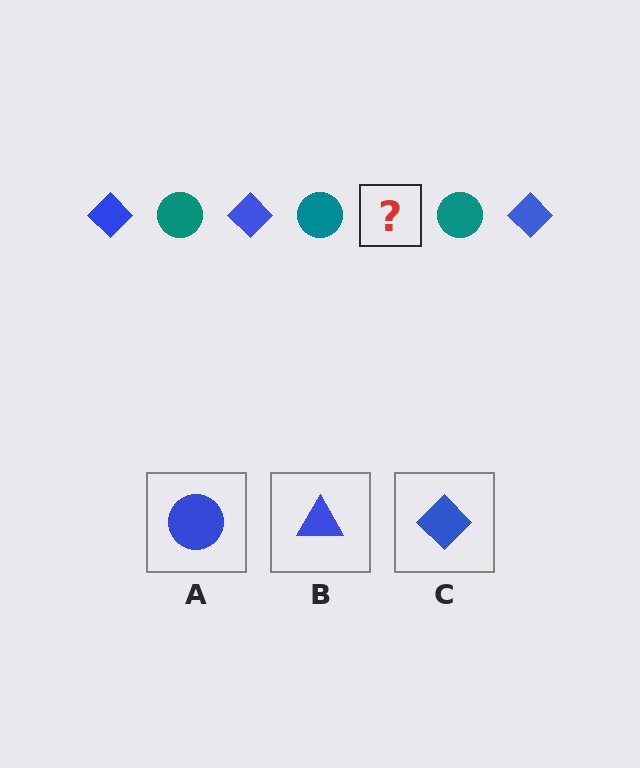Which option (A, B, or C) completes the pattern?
C.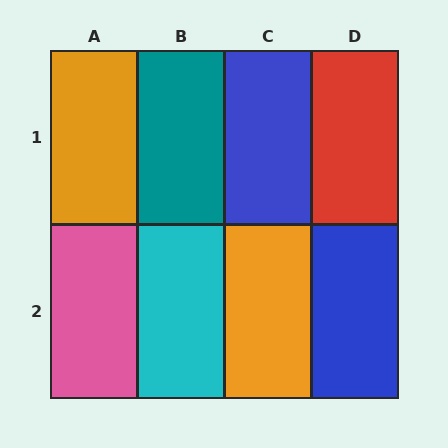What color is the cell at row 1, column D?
Red.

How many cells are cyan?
1 cell is cyan.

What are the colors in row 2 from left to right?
Pink, cyan, orange, blue.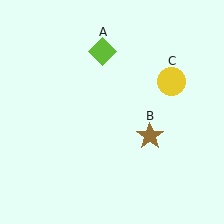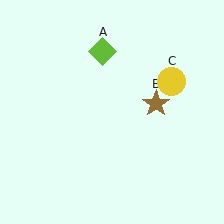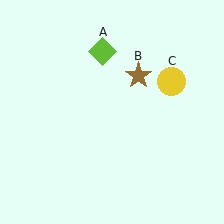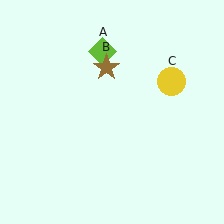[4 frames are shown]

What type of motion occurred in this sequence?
The brown star (object B) rotated counterclockwise around the center of the scene.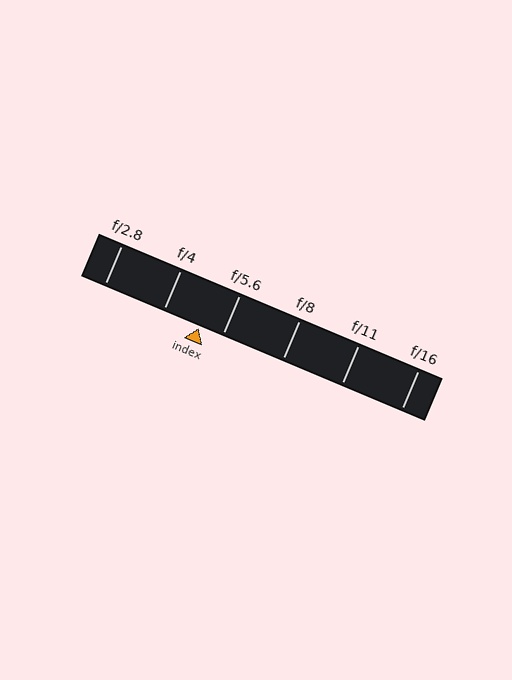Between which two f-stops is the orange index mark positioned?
The index mark is between f/4 and f/5.6.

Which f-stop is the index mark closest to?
The index mark is closest to f/5.6.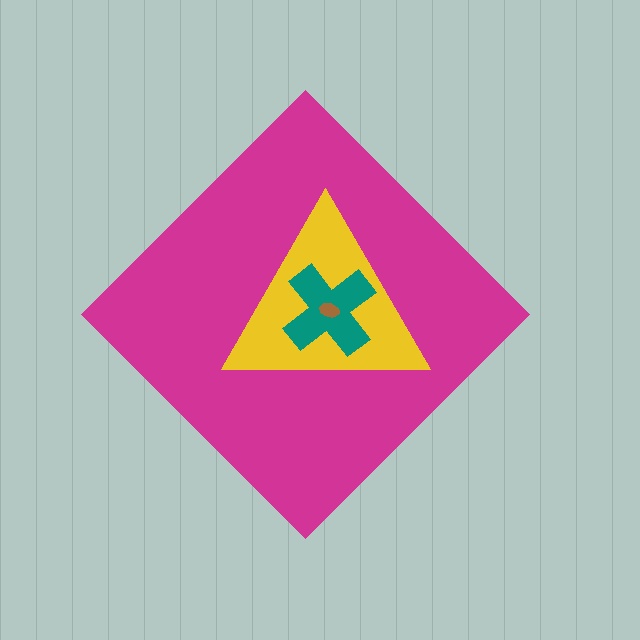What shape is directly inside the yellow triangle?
The teal cross.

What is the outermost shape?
The magenta diamond.